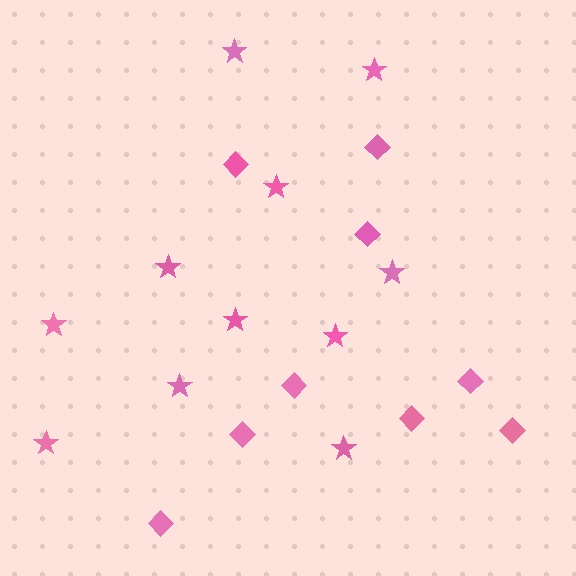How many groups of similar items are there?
There are 2 groups: one group of stars (11) and one group of diamonds (9).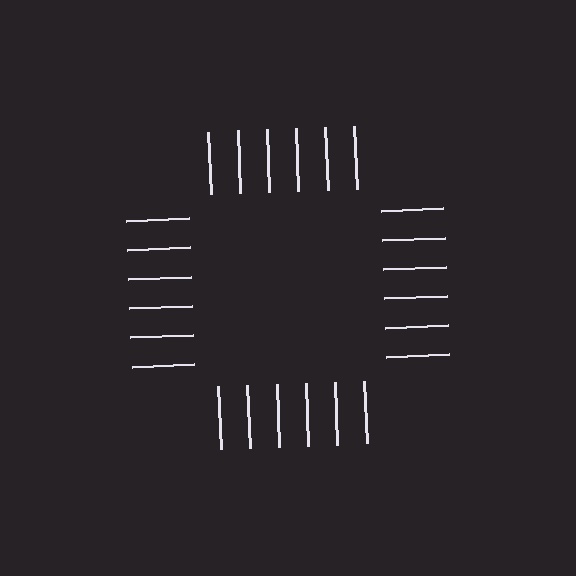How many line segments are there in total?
24 — 6 along each of the 4 edges.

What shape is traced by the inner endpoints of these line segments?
An illusory square — the line segments terminate on its edges but no continuous stroke is drawn.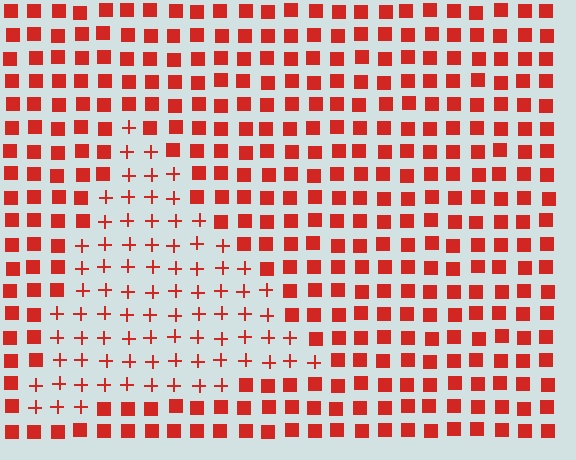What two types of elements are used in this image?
The image uses plus signs inside the triangle region and squares outside it.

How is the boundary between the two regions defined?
The boundary is defined by a change in element shape: plus signs inside vs. squares outside. All elements share the same color and spacing.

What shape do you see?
I see a triangle.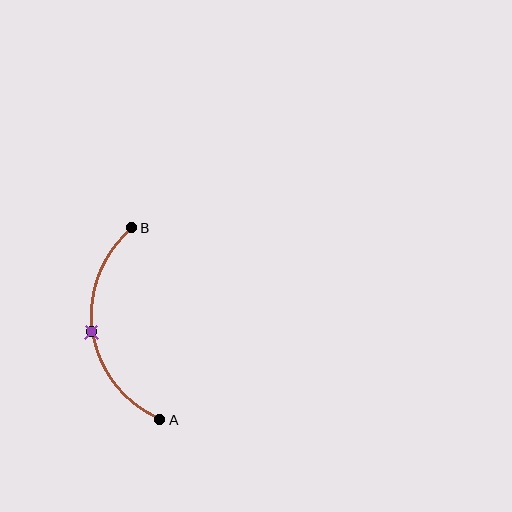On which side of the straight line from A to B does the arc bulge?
The arc bulges to the left of the straight line connecting A and B.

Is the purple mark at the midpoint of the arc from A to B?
Yes. The purple mark lies on the arc at equal arc-length from both A and B — it is the arc midpoint.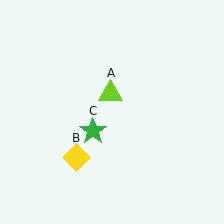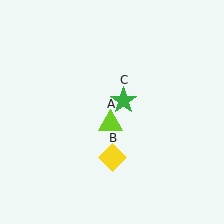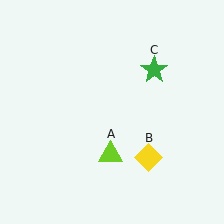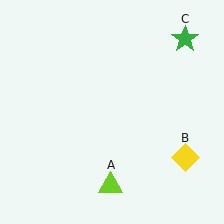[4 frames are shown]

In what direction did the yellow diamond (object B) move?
The yellow diamond (object B) moved right.